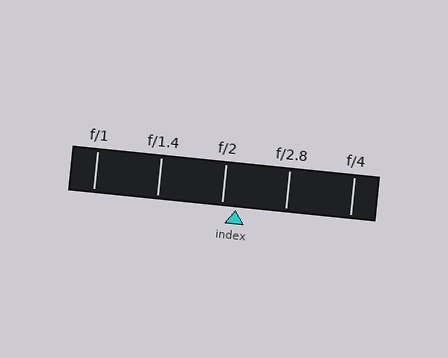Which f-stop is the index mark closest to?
The index mark is closest to f/2.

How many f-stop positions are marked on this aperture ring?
There are 5 f-stop positions marked.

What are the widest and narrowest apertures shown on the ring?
The widest aperture shown is f/1 and the narrowest is f/4.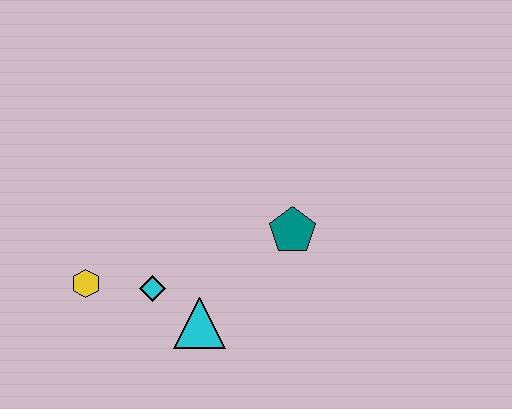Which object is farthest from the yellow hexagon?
The teal pentagon is farthest from the yellow hexagon.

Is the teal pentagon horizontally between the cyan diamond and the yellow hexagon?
No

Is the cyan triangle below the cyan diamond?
Yes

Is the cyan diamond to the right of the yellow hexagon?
Yes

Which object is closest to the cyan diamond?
The cyan triangle is closest to the cyan diamond.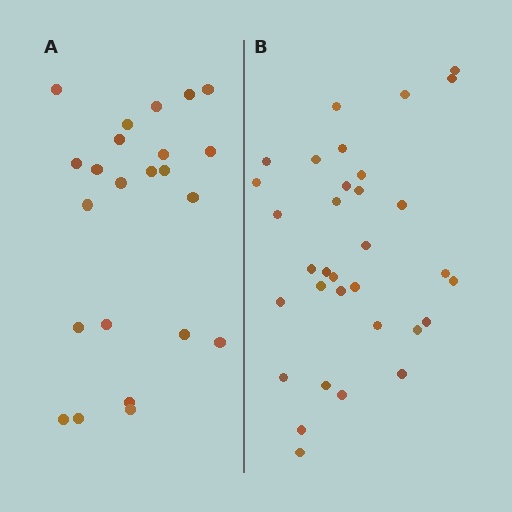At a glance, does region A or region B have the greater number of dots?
Region B (the right region) has more dots.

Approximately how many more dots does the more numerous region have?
Region B has roughly 10 or so more dots than region A.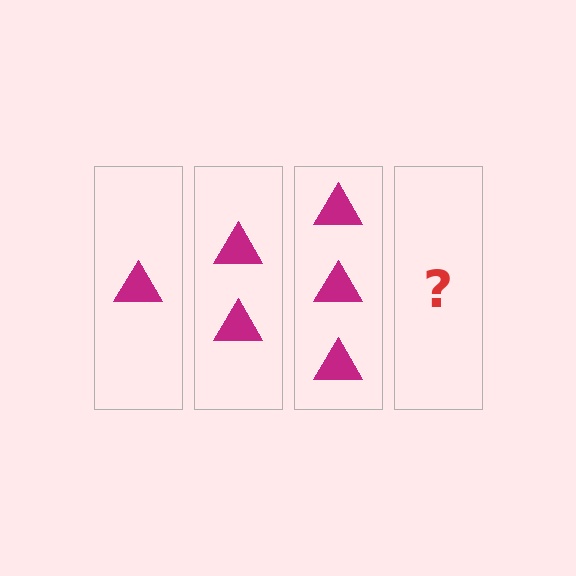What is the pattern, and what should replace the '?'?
The pattern is that each step adds one more triangle. The '?' should be 4 triangles.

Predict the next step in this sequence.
The next step is 4 triangles.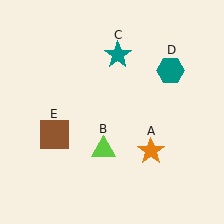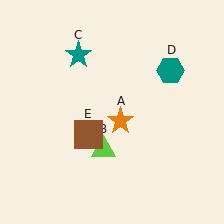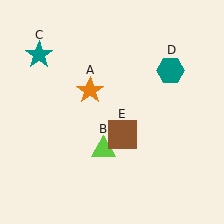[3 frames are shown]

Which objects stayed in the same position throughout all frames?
Lime triangle (object B) and teal hexagon (object D) remained stationary.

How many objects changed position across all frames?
3 objects changed position: orange star (object A), teal star (object C), brown square (object E).